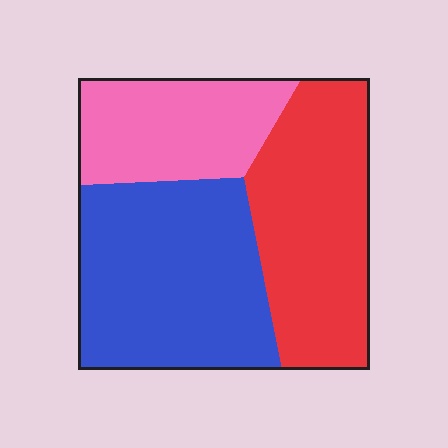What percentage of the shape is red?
Red covers around 35% of the shape.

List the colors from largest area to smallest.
From largest to smallest: blue, red, pink.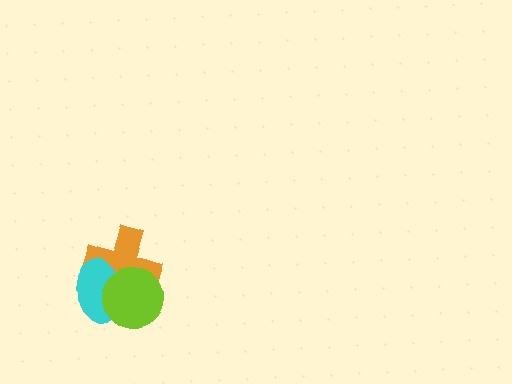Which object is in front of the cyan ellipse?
The lime circle is in front of the cyan ellipse.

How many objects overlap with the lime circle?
2 objects overlap with the lime circle.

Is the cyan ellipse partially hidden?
Yes, it is partially covered by another shape.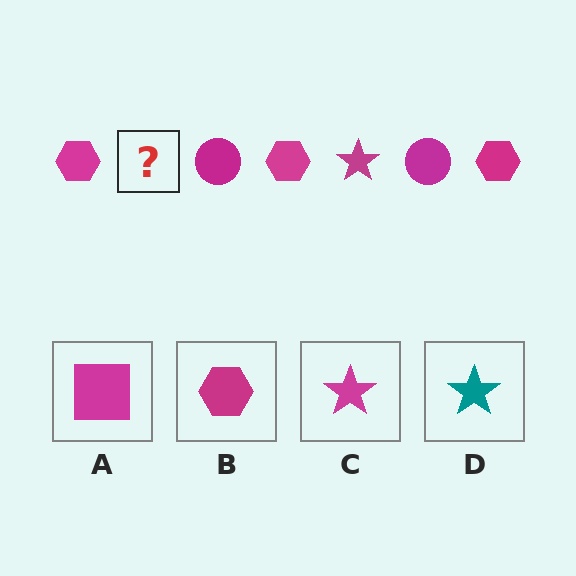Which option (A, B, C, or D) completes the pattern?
C.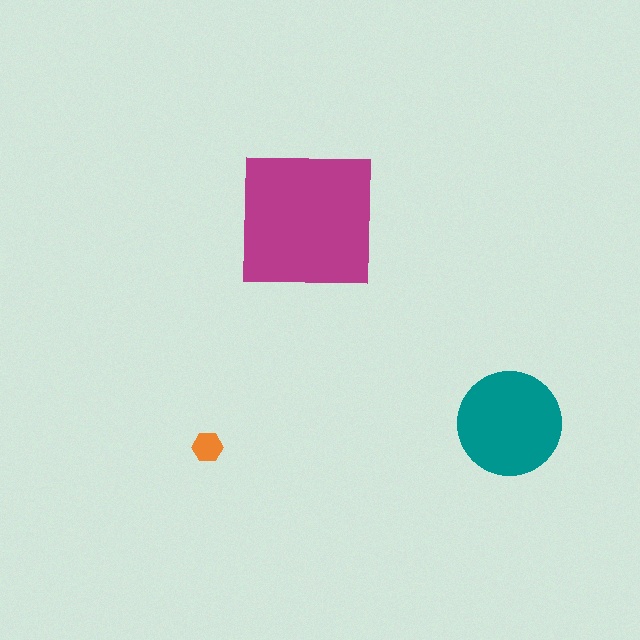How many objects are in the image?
There are 3 objects in the image.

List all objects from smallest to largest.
The orange hexagon, the teal circle, the magenta square.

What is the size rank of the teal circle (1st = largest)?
2nd.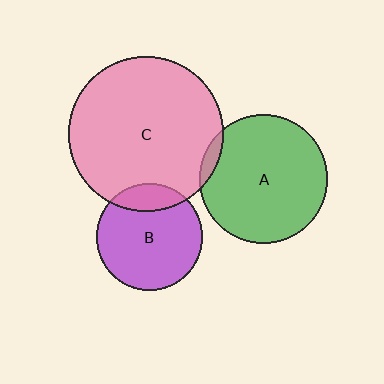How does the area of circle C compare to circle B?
Approximately 2.1 times.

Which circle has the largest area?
Circle C (pink).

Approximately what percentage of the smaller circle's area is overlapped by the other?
Approximately 5%.